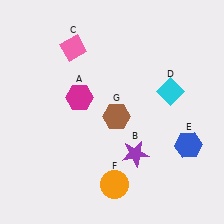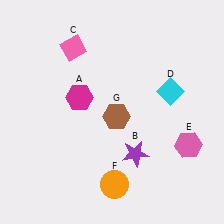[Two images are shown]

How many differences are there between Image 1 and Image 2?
There is 1 difference between the two images.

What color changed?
The hexagon (E) changed from blue in Image 1 to pink in Image 2.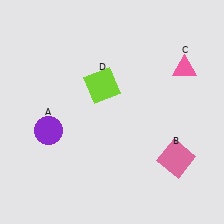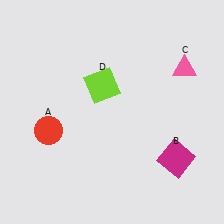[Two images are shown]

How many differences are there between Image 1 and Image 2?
There are 2 differences between the two images.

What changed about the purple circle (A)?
In Image 1, A is purple. In Image 2, it changed to red.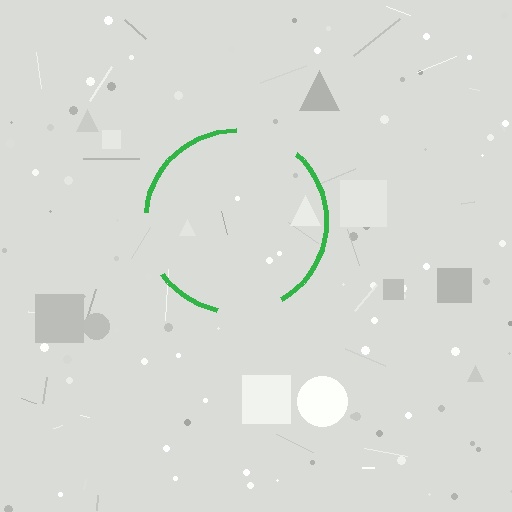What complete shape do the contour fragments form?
The contour fragments form a circle.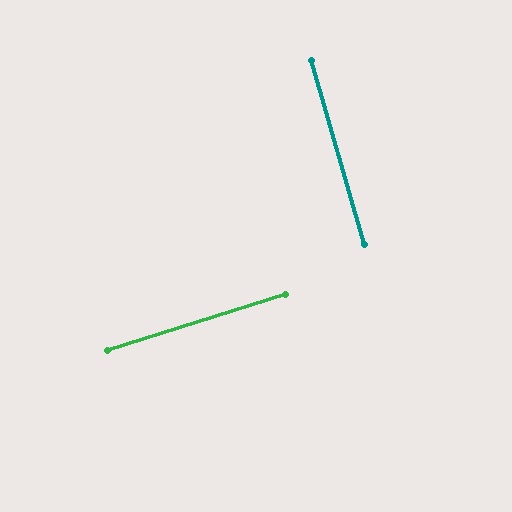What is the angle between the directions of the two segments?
Approximately 88 degrees.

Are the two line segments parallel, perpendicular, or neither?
Perpendicular — they meet at approximately 88°.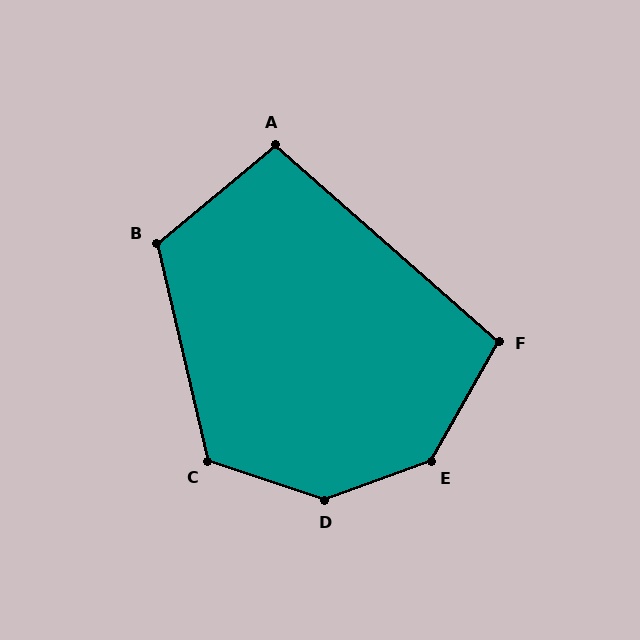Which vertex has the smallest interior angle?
A, at approximately 99 degrees.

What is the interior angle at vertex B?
Approximately 116 degrees (obtuse).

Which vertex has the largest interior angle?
D, at approximately 142 degrees.